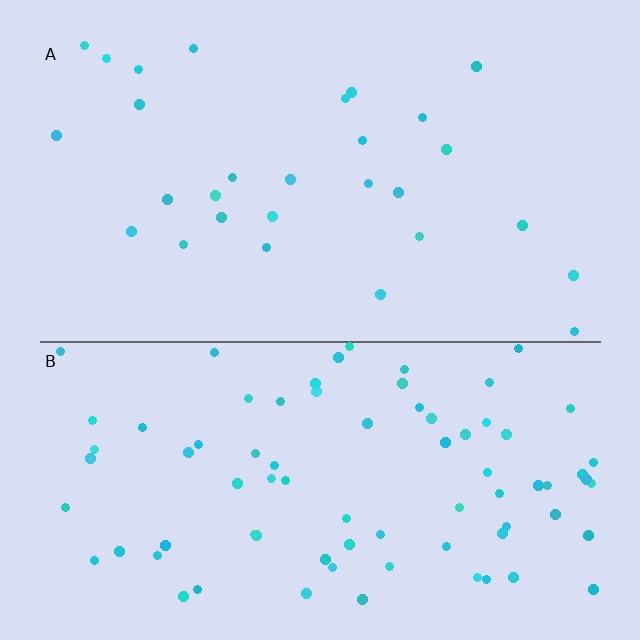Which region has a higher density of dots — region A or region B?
B (the bottom).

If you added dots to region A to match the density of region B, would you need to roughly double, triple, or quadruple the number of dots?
Approximately triple.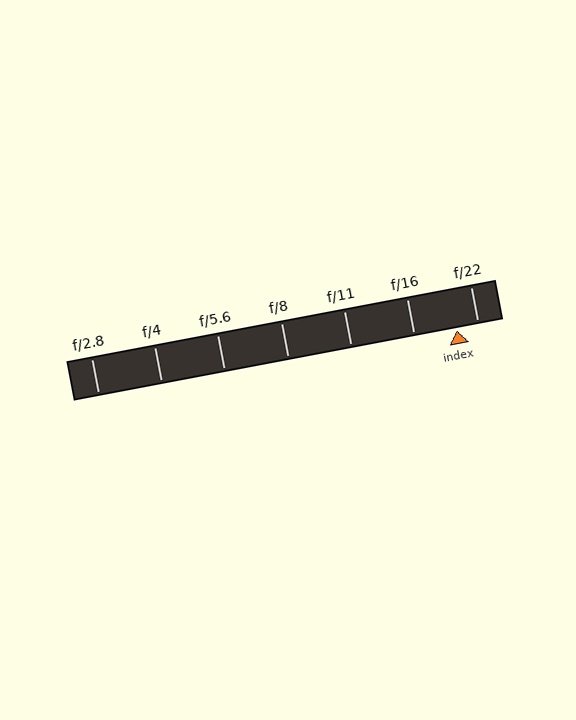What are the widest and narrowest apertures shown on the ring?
The widest aperture shown is f/2.8 and the narrowest is f/22.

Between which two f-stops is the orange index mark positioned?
The index mark is between f/16 and f/22.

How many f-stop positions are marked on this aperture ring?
There are 7 f-stop positions marked.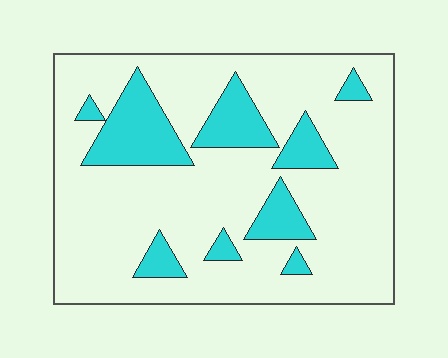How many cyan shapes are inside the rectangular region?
9.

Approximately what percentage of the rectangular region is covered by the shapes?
Approximately 20%.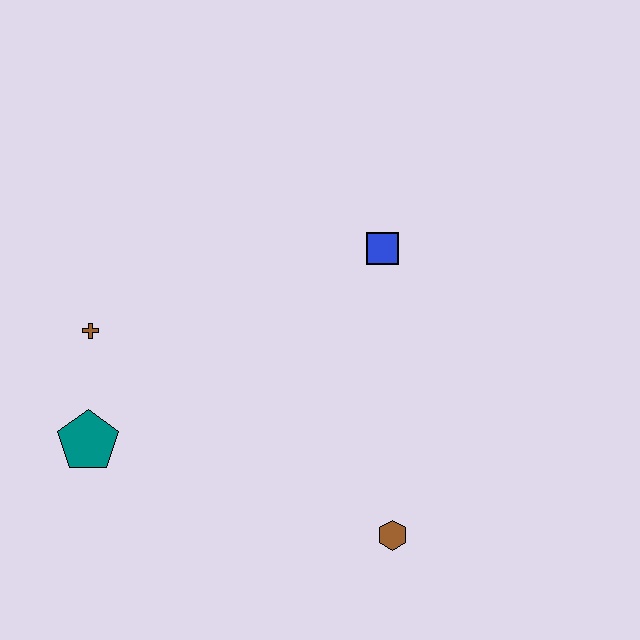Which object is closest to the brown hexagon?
The blue square is closest to the brown hexagon.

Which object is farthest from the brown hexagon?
The brown cross is farthest from the brown hexagon.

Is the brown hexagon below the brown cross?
Yes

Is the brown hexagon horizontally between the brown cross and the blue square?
No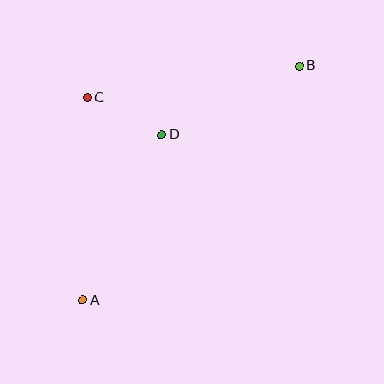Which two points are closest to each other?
Points C and D are closest to each other.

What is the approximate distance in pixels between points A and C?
The distance between A and C is approximately 203 pixels.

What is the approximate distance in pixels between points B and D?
The distance between B and D is approximately 153 pixels.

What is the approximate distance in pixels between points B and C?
The distance between B and C is approximately 214 pixels.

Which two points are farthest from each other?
Points A and B are farthest from each other.